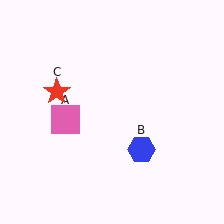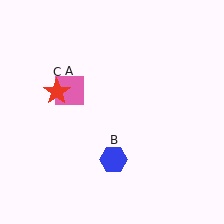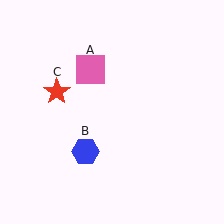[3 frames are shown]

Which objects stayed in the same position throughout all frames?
Red star (object C) remained stationary.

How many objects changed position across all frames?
2 objects changed position: pink square (object A), blue hexagon (object B).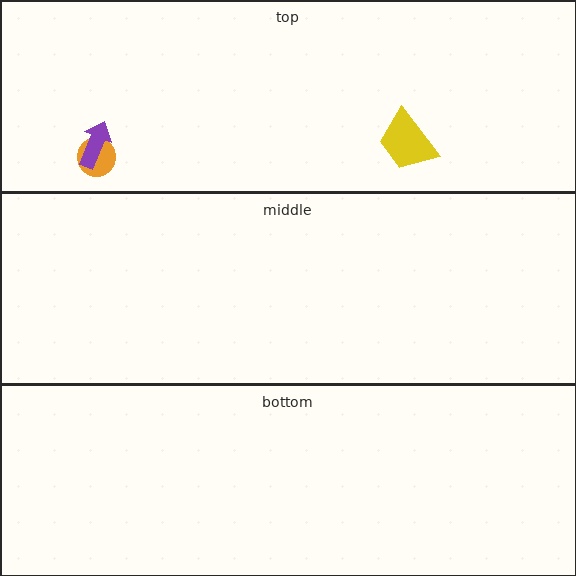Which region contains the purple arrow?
The top region.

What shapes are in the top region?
The orange circle, the yellow trapezoid, the purple arrow.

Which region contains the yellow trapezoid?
The top region.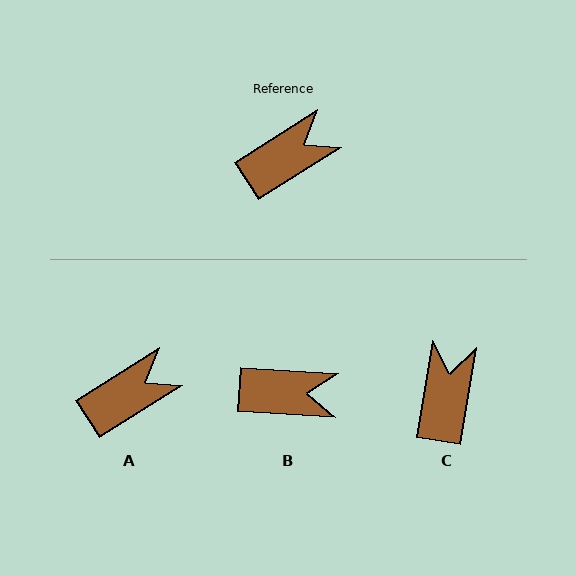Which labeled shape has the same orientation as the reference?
A.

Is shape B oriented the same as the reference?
No, it is off by about 36 degrees.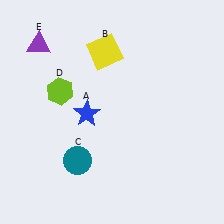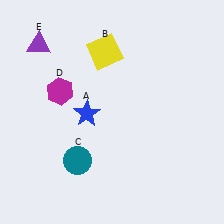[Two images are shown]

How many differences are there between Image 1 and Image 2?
There is 1 difference between the two images.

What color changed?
The hexagon (D) changed from lime in Image 1 to magenta in Image 2.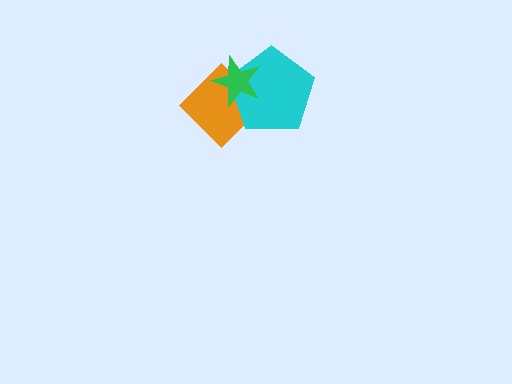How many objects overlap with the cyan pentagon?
2 objects overlap with the cyan pentagon.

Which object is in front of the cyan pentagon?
The green star is in front of the cyan pentagon.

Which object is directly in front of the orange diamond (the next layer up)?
The cyan pentagon is directly in front of the orange diamond.